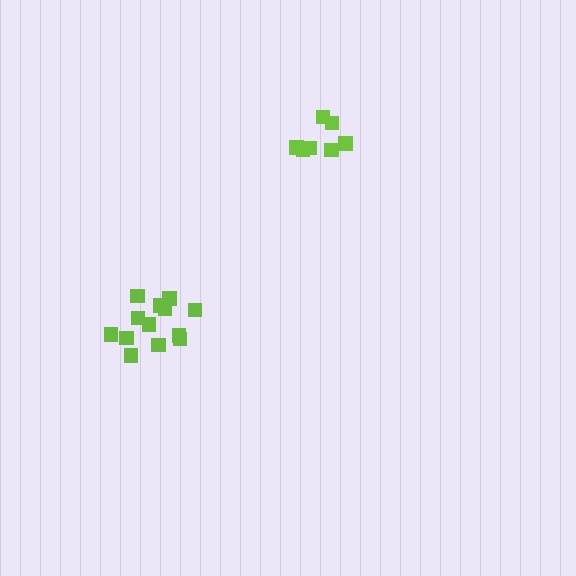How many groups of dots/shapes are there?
There are 2 groups.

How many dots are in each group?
Group 1: 13 dots, Group 2: 7 dots (20 total).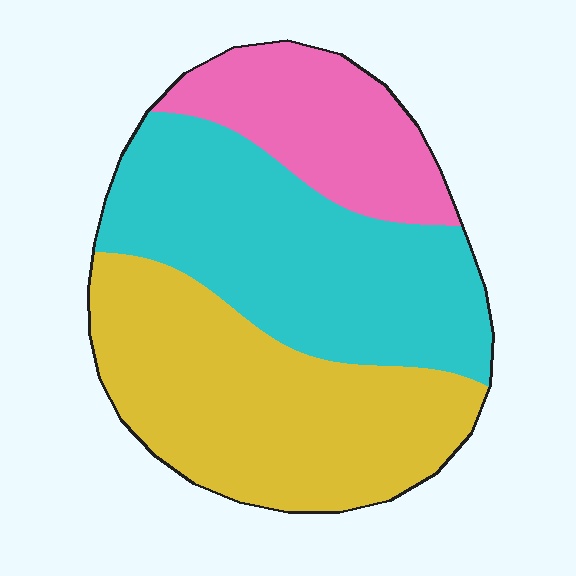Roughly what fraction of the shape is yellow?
Yellow covers around 40% of the shape.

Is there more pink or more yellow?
Yellow.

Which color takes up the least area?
Pink, at roughly 20%.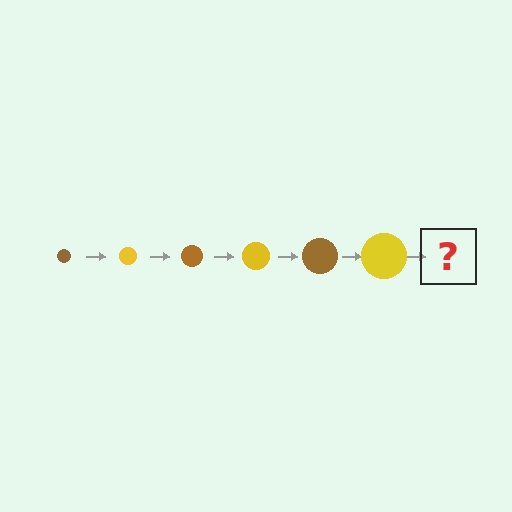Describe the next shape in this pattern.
It should be a brown circle, larger than the previous one.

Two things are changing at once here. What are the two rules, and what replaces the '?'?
The two rules are that the circle grows larger each step and the color cycles through brown and yellow. The '?' should be a brown circle, larger than the previous one.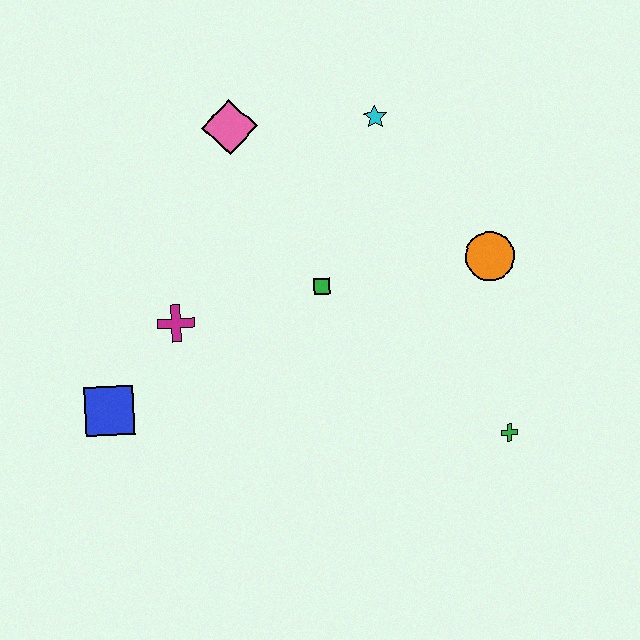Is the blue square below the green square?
Yes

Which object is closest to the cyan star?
The pink diamond is closest to the cyan star.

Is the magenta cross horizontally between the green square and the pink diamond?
No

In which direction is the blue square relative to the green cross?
The blue square is to the left of the green cross.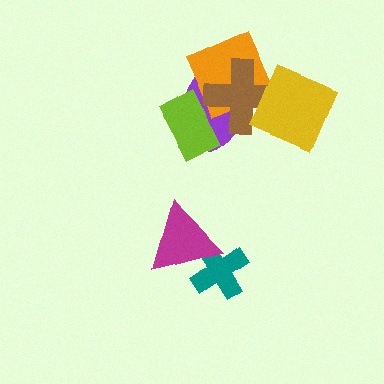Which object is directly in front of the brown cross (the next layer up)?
The lime rectangle is directly in front of the brown cross.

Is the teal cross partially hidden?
Yes, it is partially covered by another shape.